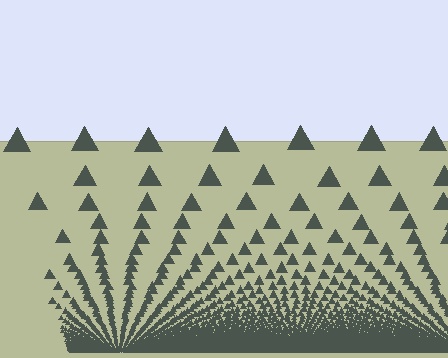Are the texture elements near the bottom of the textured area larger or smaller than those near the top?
Smaller. The gradient is inverted — elements near the bottom are smaller and denser.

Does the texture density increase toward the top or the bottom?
Density increases toward the bottom.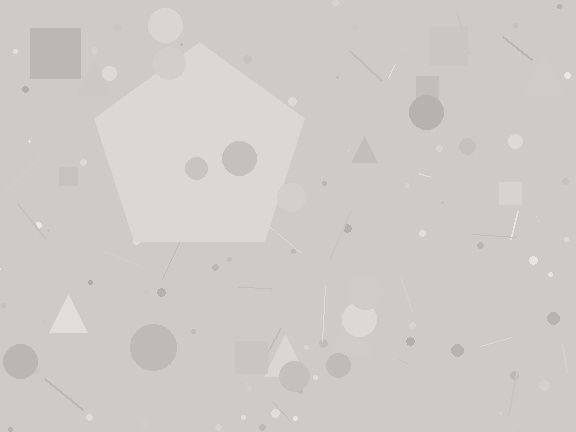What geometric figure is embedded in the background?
A pentagon is embedded in the background.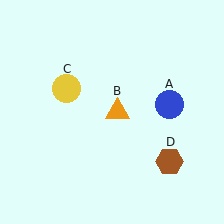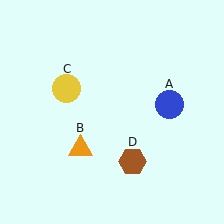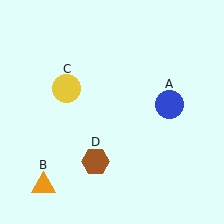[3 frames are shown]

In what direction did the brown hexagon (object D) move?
The brown hexagon (object D) moved left.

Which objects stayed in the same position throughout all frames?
Blue circle (object A) and yellow circle (object C) remained stationary.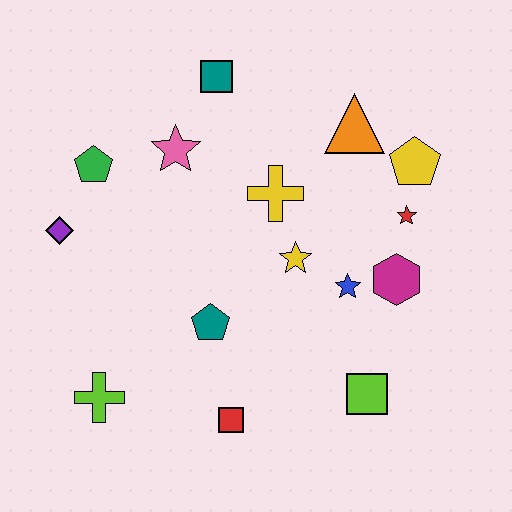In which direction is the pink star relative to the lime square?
The pink star is above the lime square.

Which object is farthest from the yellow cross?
The lime cross is farthest from the yellow cross.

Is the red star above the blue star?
Yes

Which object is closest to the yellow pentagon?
The red star is closest to the yellow pentagon.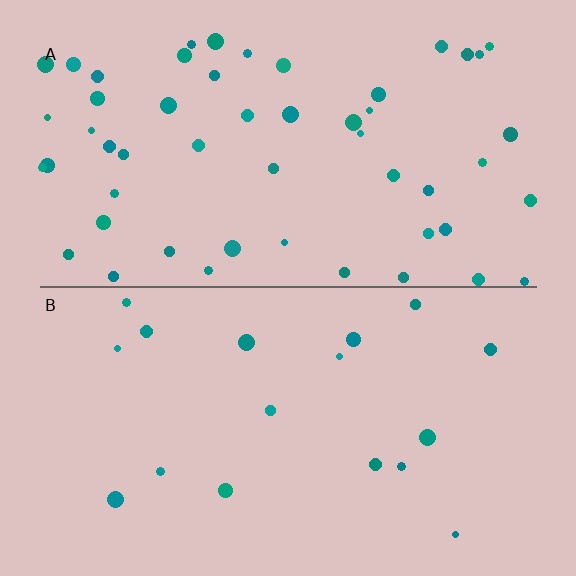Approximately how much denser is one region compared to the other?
Approximately 3.0× — region A over region B.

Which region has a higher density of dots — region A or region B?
A (the top).